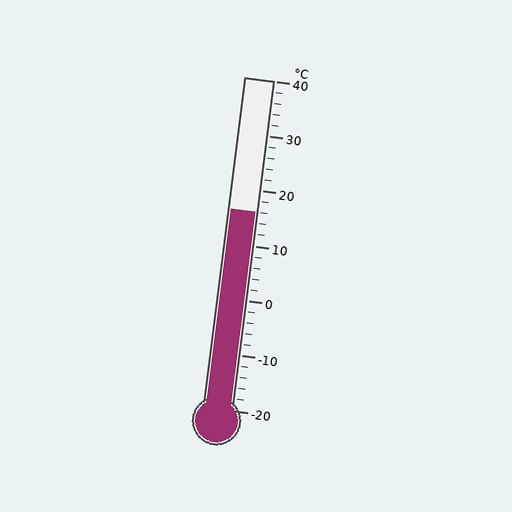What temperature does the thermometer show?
The thermometer shows approximately 16°C.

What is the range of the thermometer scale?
The thermometer scale ranges from -20°C to 40°C.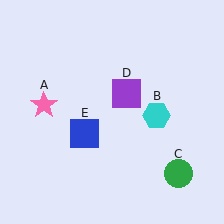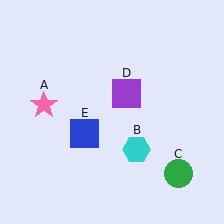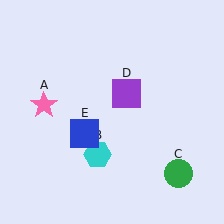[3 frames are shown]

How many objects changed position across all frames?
1 object changed position: cyan hexagon (object B).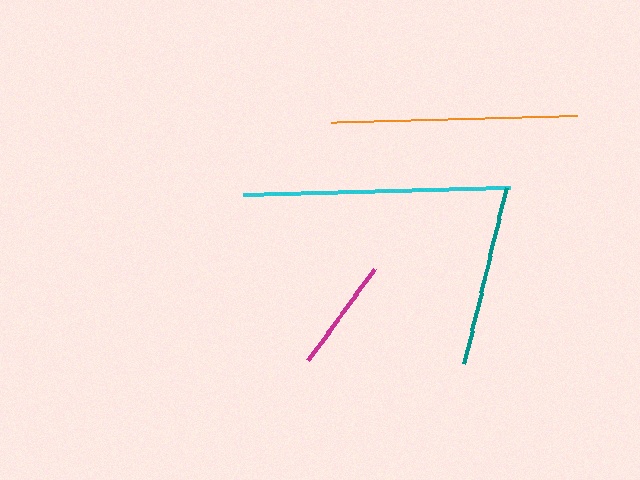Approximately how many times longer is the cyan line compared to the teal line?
The cyan line is approximately 1.5 times the length of the teal line.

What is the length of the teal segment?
The teal segment is approximately 181 pixels long.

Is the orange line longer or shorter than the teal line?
The orange line is longer than the teal line.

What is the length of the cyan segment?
The cyan segment is approximately 267 pixels long.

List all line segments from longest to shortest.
From longest to shortest: cyan, orange, teal, magenta.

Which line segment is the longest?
The cyan line is the longest at approximately 267 pixels.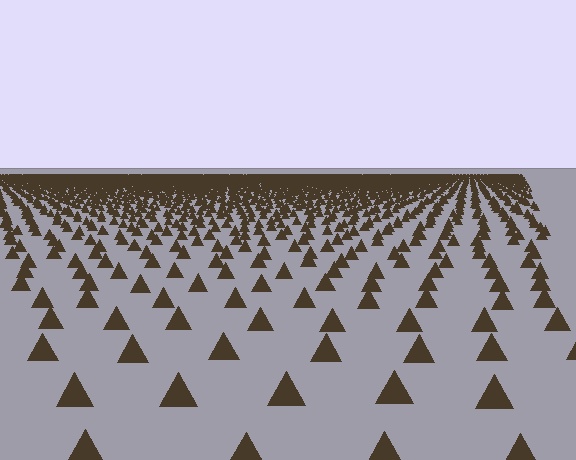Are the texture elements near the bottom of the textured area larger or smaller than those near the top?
Larger. Near the bottom, elements are closer to the viewer and appear at a bigger on-screen size.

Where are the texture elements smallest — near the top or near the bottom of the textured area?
Near the top.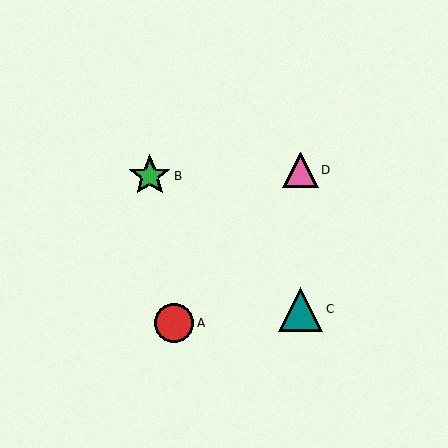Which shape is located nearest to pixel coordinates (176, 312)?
The red circle (labeled A) at (174, 323) is nearest to that location.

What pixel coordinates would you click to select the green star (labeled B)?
Click at (150, 176) to select the green star B.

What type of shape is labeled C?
Shape C is a teal triangle.